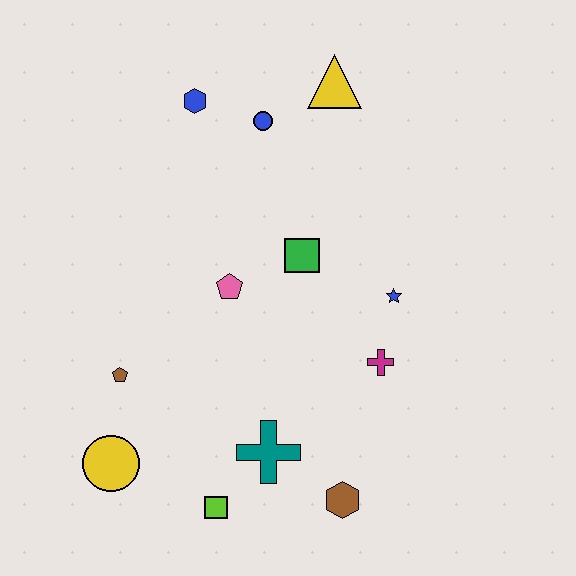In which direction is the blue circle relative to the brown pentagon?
The blue circle is above the brown pentagon.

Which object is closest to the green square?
The pink pentagon is closest to the green square.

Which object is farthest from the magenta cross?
The blue hexagon is farthest from the magenta cross.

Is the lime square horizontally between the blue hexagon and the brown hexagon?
Yes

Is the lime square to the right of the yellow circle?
Yes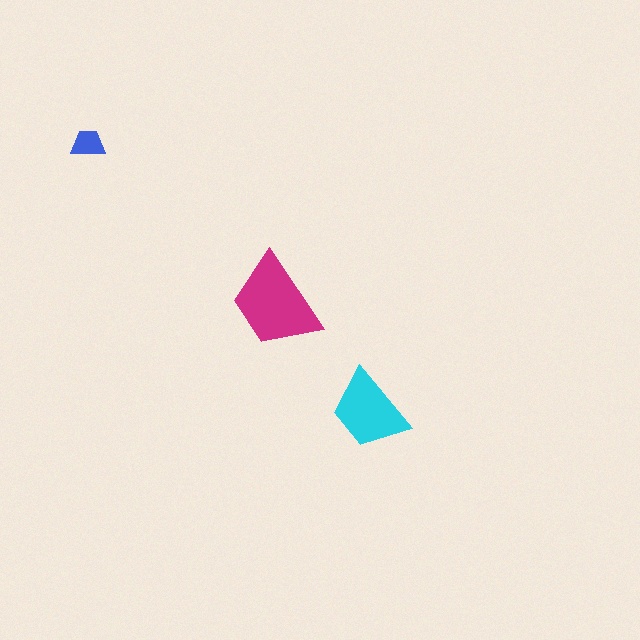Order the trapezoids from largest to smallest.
the magenta one, the cyan one, the blue one.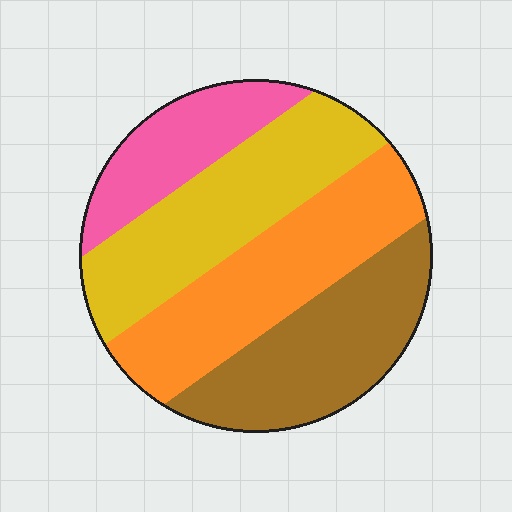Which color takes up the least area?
Pink, at roughly 15%.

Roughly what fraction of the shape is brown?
Brown covers 26% of the shape.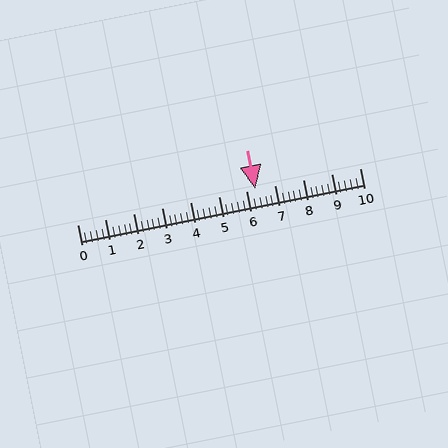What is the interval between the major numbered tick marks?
The major tick marks are spaced 1 units apart.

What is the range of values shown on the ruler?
The ruler shows values from 0 to 10.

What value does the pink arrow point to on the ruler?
The pink arrow points to approximately 6.3.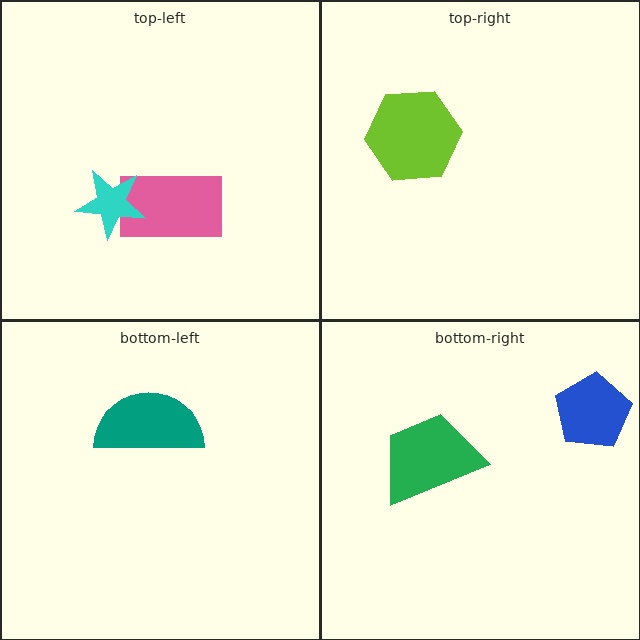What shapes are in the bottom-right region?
The blue pentagon, the green trapezoid.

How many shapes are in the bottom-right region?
2.